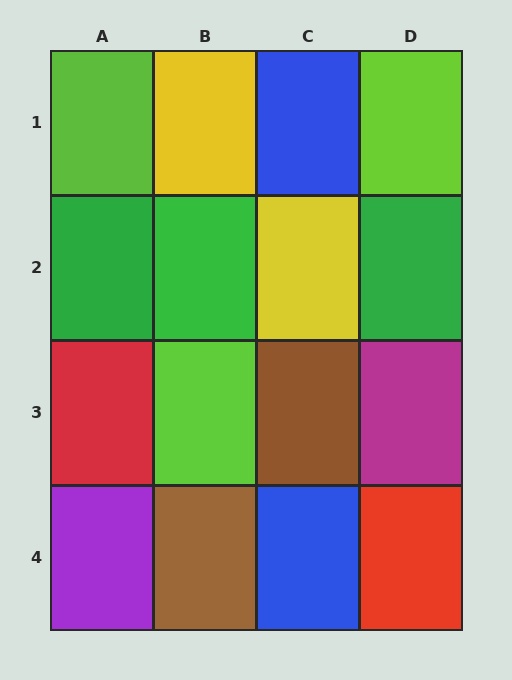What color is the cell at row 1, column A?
Lime.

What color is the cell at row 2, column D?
Green.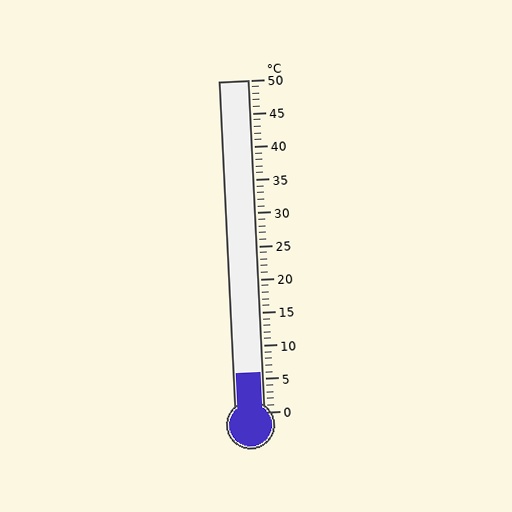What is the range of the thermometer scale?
The thermometer scale ranges from 0°C to 50°C.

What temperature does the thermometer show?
The thermometer shows approximately 6°C.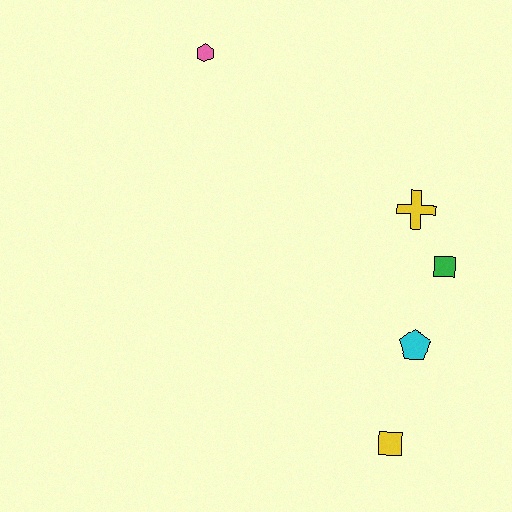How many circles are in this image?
There are no circles.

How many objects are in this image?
There are 5 objects.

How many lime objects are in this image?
There are no lime objects.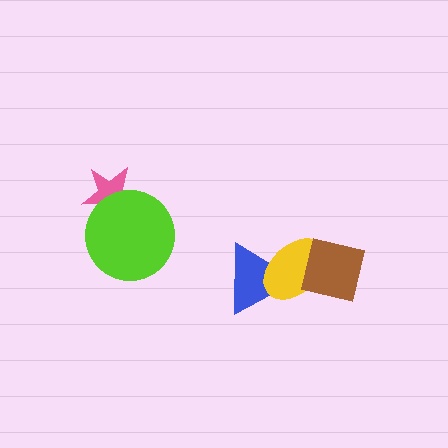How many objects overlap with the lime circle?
1 object overlaps with the lime circle.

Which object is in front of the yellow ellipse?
The brown square is in front of the yellow ellipse.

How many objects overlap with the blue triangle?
1 object overlaps with the blue triangle.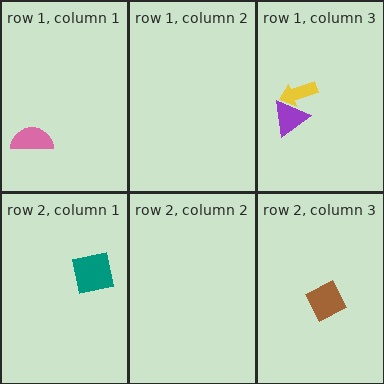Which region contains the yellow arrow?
The row 1, column 3 region.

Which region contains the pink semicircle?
The row 1, column 1 region.